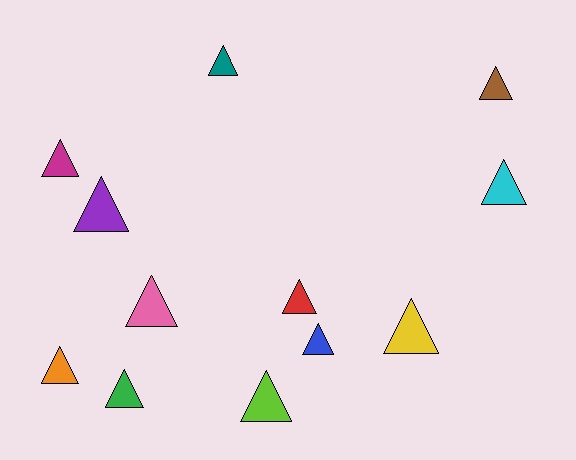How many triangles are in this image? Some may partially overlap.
There are 12 triangles.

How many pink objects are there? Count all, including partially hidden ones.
There is 1 pink object.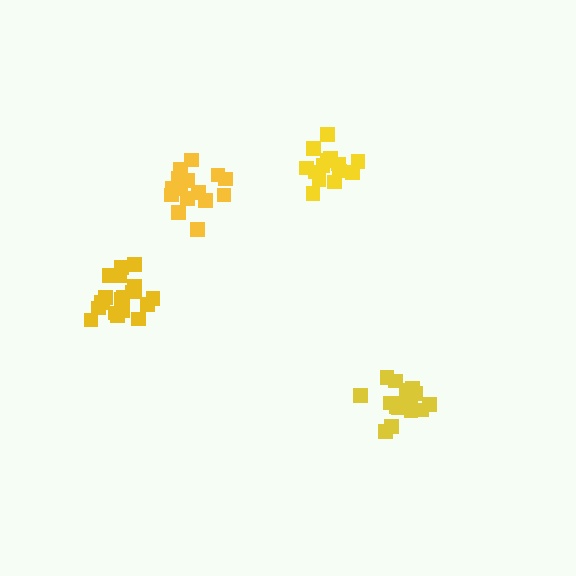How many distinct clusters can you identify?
There are 4 distinct clusters.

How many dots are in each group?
Group 1: 16 dots, Group 2: 15 dots, Group 3: 20 dots, Group 4: 15 dots (66 total).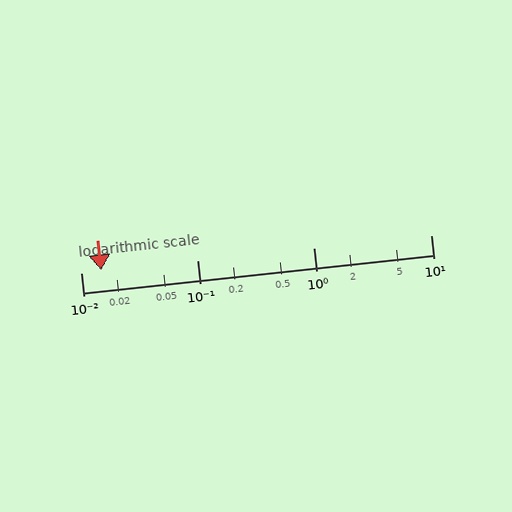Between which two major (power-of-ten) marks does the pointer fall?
The pointer is between 0.01 and 0.1.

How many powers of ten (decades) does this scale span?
The scale spans 3 decades, from 0.01 to 10.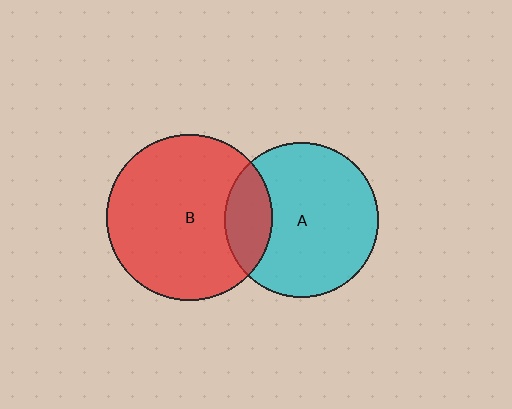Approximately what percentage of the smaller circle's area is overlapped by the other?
Approximately 20%.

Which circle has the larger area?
Circle B (red).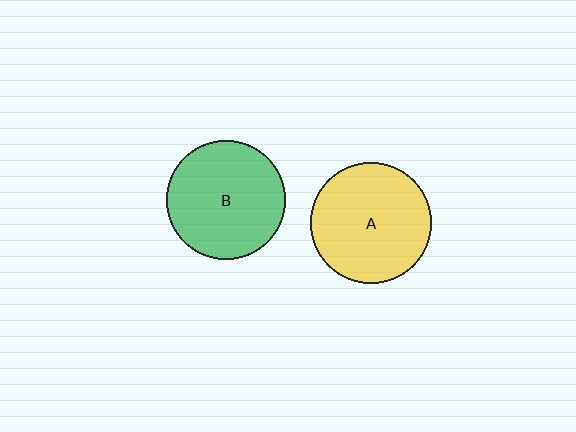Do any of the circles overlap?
No, none of the circles overlap.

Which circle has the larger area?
Circle A (yellow).